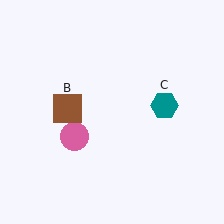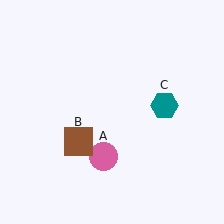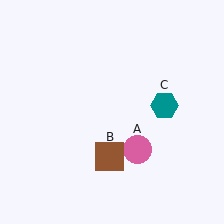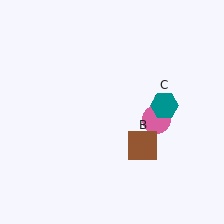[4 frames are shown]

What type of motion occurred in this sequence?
The pink circle (object A), brown square (object B) rotated counterclockwise around the center of the scene.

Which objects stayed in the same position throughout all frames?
Teal hexagon (object C) remained stationary.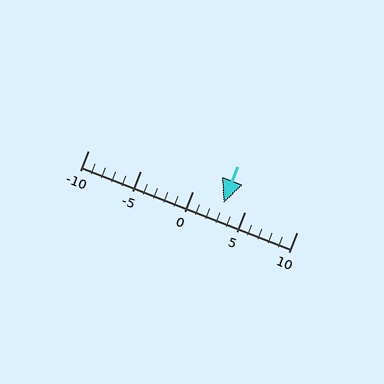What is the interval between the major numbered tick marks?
The major tick marks are spaced 5 units apart.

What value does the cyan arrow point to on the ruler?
The cyan arrow points to approximately 3.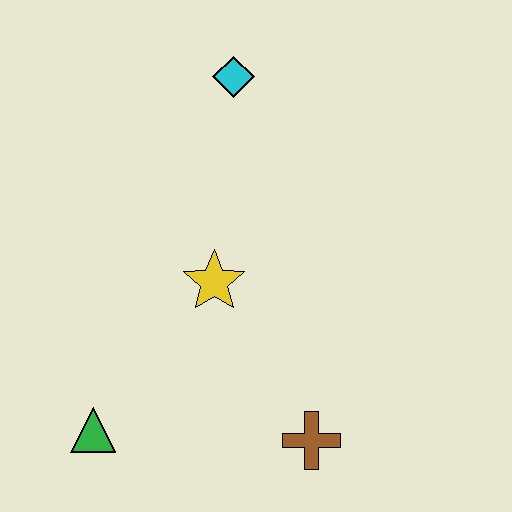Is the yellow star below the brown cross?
No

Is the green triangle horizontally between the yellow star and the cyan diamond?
No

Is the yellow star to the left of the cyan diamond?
Yes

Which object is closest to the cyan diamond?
The yellow star is closest to the cyan diamond.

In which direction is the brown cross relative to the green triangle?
The brown cross is to the right of the green triangle.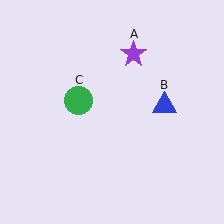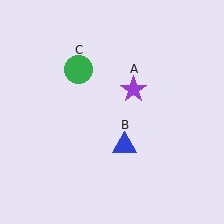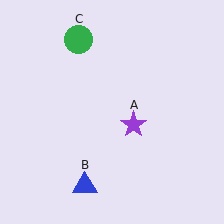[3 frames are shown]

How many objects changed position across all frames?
3 objects changed position: purple star (object A), blue triangle (object B), green circle (object C).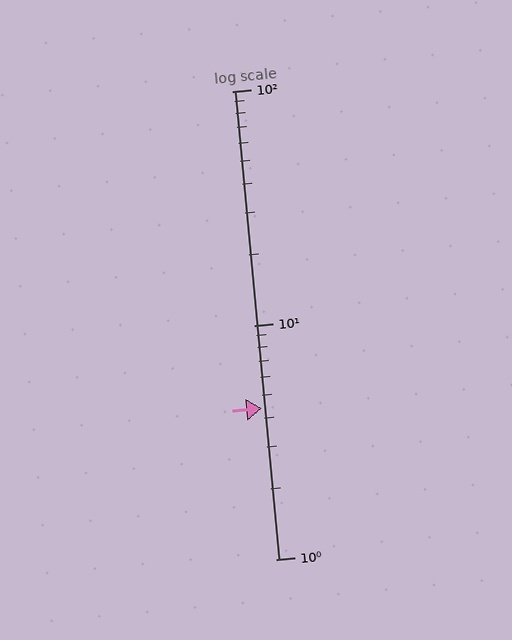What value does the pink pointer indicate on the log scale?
The pointer indicates approximately 4.4.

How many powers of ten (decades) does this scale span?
The scale spans 2 decades, from 1 to 100.